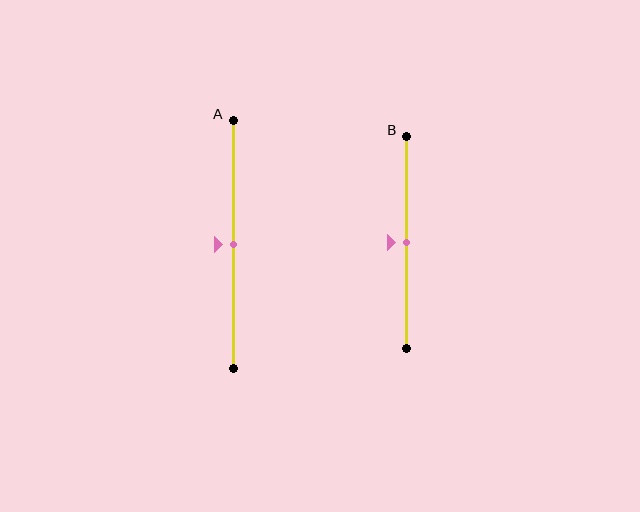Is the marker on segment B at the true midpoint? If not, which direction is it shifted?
Yes, the marker on segment B is at the true midpoint.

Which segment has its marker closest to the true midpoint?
Segment A has its marker closest to the true midpoint.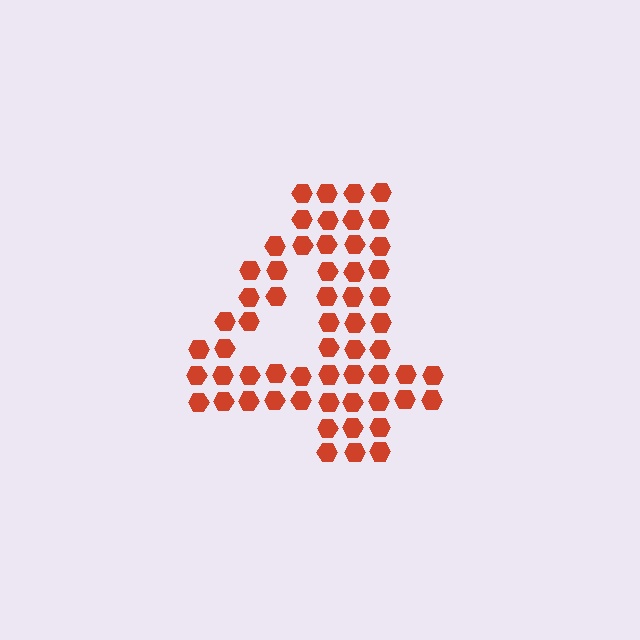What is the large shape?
The large shape is the digit 4.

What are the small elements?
The small elements are hexagons.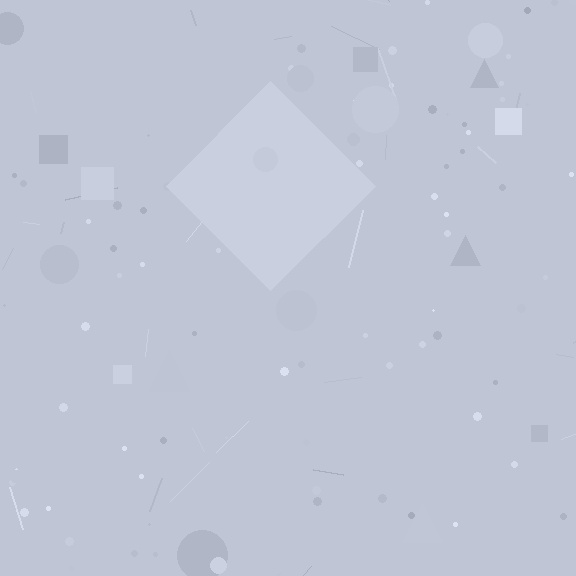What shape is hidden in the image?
A diamond is hidden in the image.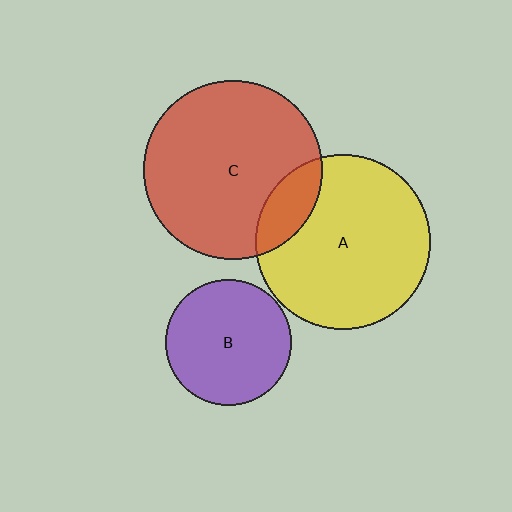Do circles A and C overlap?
Yes.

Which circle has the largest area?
Circle C (red).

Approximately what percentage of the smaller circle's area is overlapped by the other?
Approximately 15%.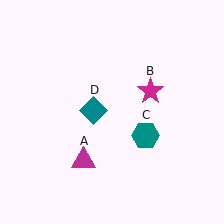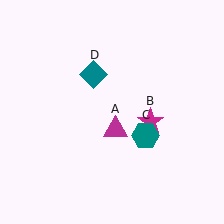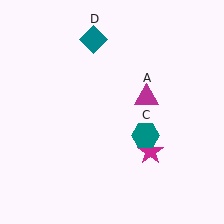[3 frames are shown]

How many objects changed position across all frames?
3 objects changed position: magenta triangle (object A), magenta star (object B), teal diamond (object D).